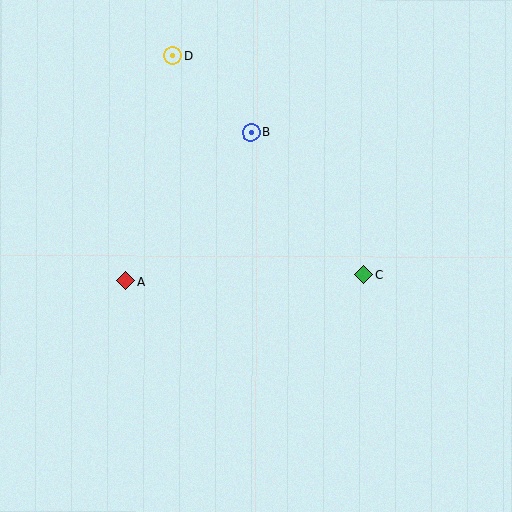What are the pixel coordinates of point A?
Point A is at (126, 281).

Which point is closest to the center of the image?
Point C at (364, 275) is closest to the center.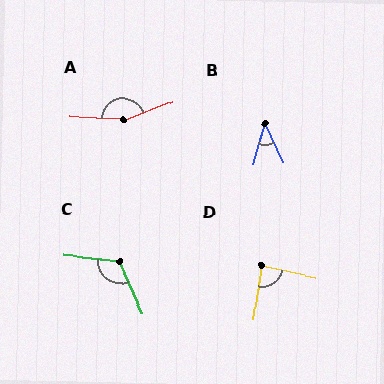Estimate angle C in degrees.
Approximately 121 degrees.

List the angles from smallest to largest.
B (40°), D (86°), C (121°), A (157°).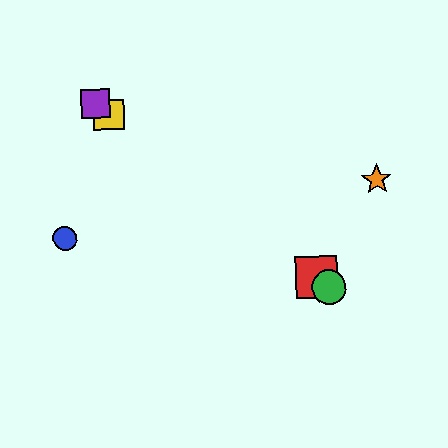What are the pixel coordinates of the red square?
The red square is at (317, 277).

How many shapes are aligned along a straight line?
4 shapes (the red square, the green circle, the yellow square, the purple square) are aligned along a straight line.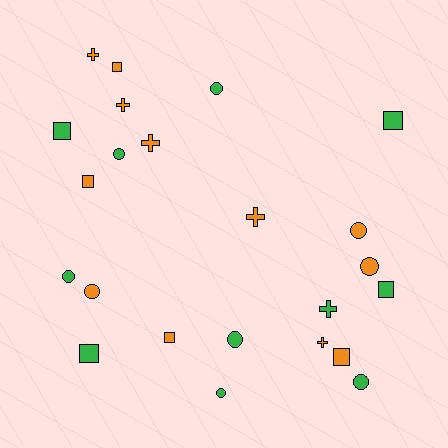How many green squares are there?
There are 4 green squares.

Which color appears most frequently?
Orange, with 12 objects.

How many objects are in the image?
There are 23 objects.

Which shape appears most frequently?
Circle, with 9 objects.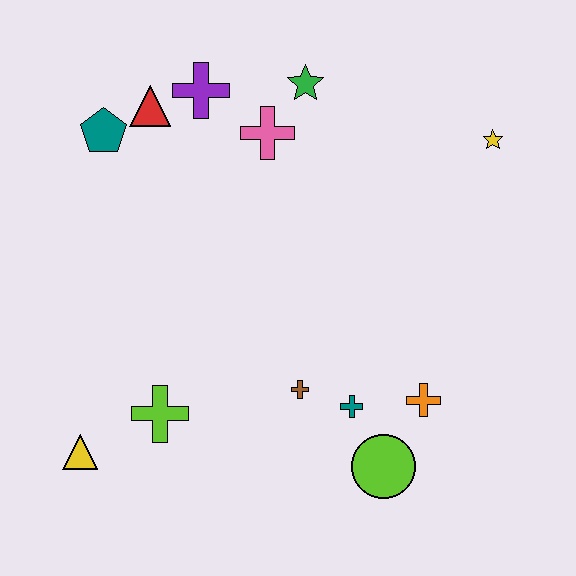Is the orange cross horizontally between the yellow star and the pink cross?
Yes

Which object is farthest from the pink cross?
The yellow triangle is farthest from the pink cross.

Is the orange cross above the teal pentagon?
No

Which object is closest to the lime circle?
The teal cross is closest to the lime circle.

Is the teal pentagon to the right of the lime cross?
No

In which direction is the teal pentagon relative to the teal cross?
The teal pentagon is above the teal cross.